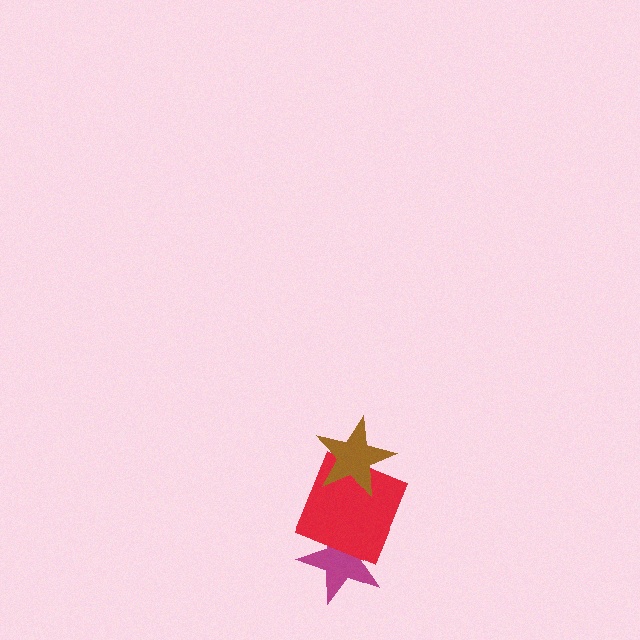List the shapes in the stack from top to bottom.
From top to bottom: the brown star, the red square, the magenta star.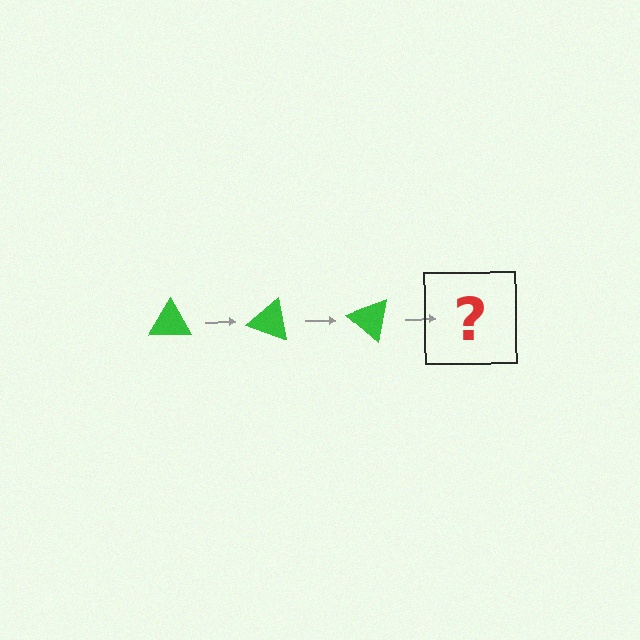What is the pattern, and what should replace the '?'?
The pattern is that the triangle rotates 20 degrees each step. The '?' should be a green triangle rotated 60 degrees.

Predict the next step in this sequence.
The next step is a green triangle rotated 60 degrees.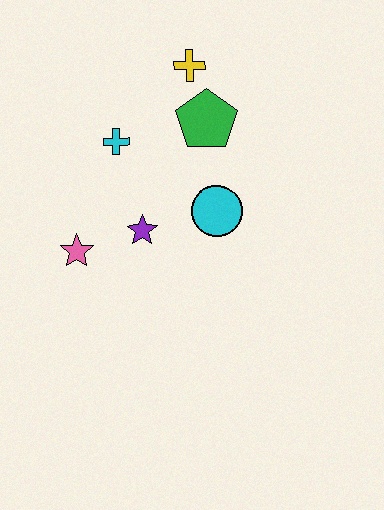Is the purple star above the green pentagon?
No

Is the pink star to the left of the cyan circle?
Yes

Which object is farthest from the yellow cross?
The pink star is farthest from the yellow cross.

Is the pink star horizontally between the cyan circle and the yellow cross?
No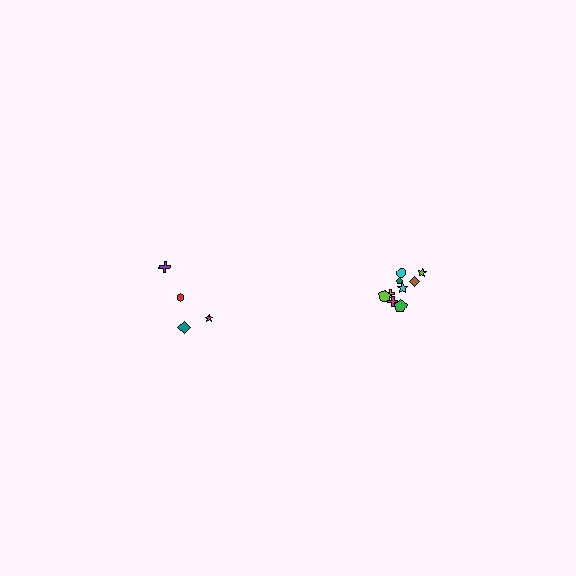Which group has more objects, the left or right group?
The right group.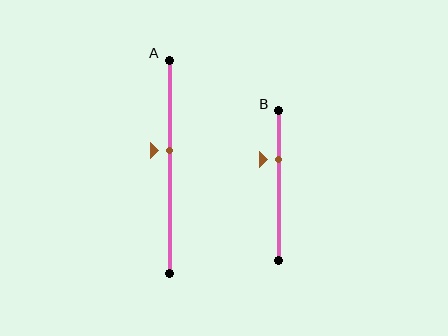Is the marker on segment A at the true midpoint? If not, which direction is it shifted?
No, the marker on segment A is shifted upward by about 8% of the segment length.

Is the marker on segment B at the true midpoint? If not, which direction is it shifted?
No, the marker on segment B is shifted upward by about 18% of the segment length.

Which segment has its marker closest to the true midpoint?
Segment A has its marker closest to the true midpoint.